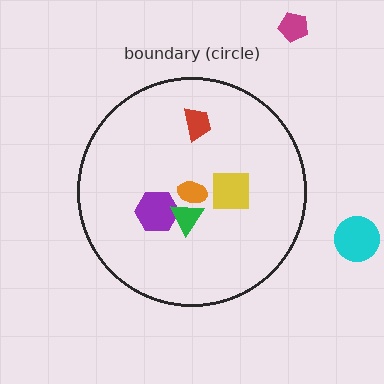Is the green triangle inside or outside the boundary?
Inside.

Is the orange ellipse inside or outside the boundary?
Inside.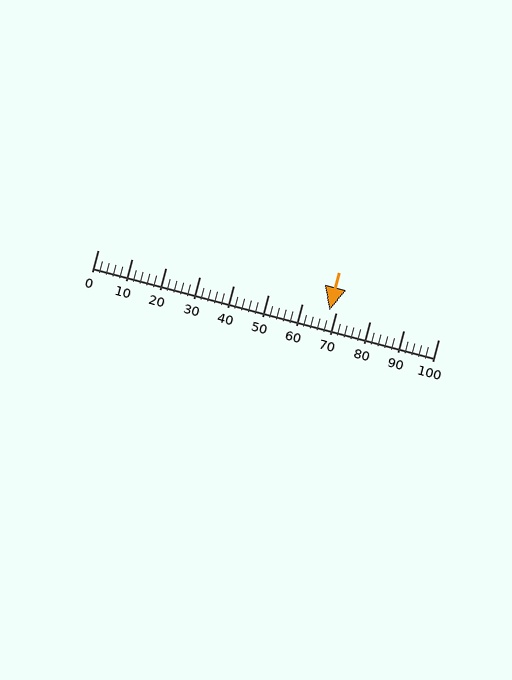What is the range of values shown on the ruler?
The ruler shows values from 0 to 100.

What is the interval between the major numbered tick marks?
The major tick marks are spaced 10 units apart.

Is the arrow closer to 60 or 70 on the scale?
The arrow is closer to 70.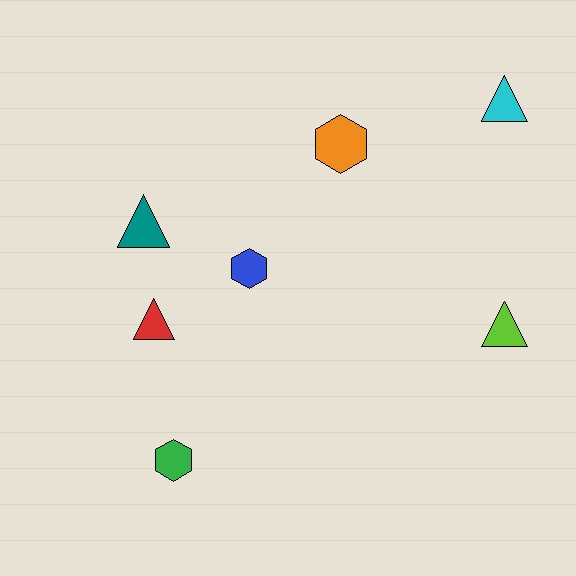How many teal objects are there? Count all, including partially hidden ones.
There is 1 teal object.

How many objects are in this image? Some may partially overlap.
There are 7 objects.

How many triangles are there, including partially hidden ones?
There are 4 triangles.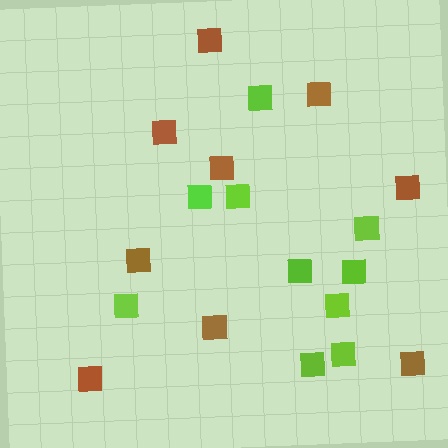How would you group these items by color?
There are 2 groups: one group of brown squares (9) and one group of lime squares (10).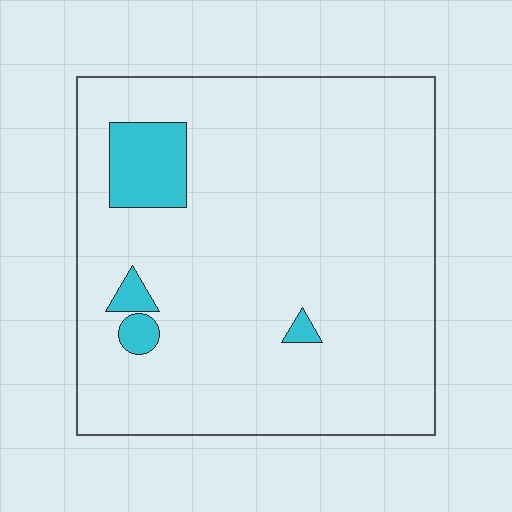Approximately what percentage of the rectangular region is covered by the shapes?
Approximately 10%.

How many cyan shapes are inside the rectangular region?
4.